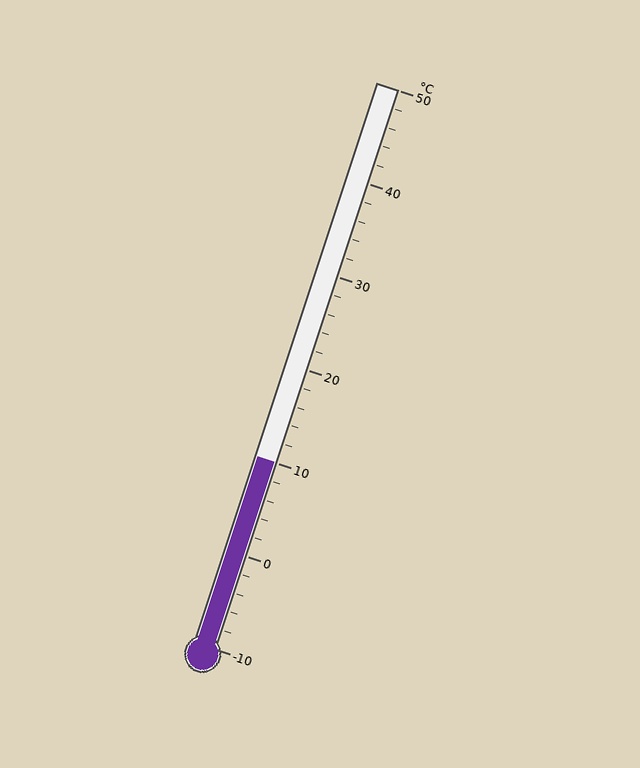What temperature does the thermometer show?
The thermometer shows approximately 10°C.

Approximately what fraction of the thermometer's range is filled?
The thermometer is filled to approximately 35% of its range.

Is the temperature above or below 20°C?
The temperature is below 20°C.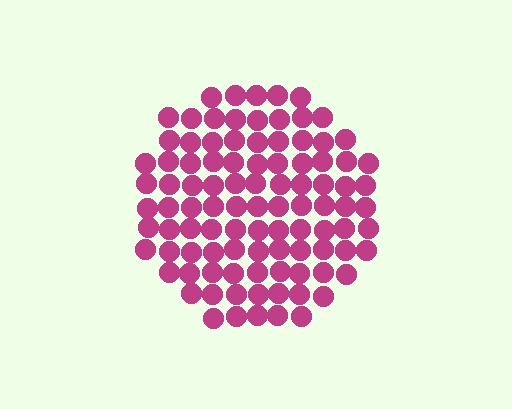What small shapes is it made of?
It is made of small circles.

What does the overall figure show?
The overall figure shows a circle.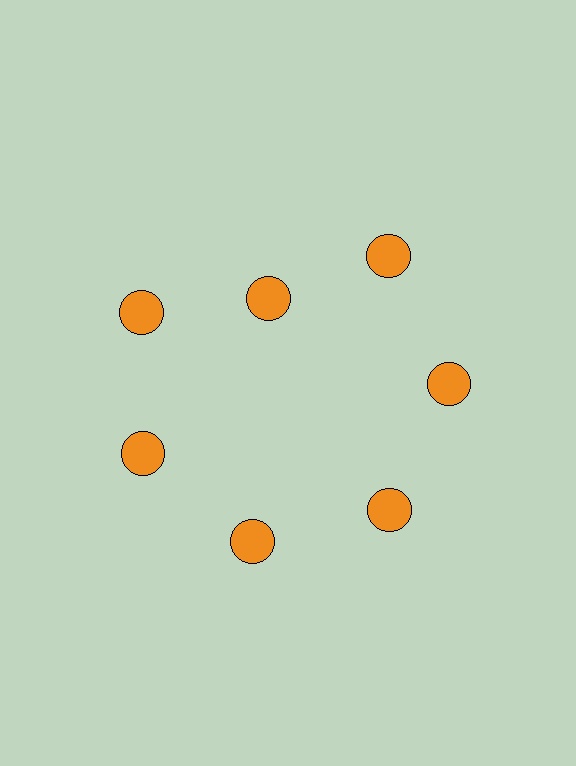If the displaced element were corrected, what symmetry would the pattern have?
It would have 7-fold rotational symmetry — the pattern would map onto itself every 51 degrees.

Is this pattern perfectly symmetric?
No. The 7 orange circles are arranged in a ring, but one element near the 12 o'clock position is pulled inward toward the center, breaking the 7-fold rotational symmetry.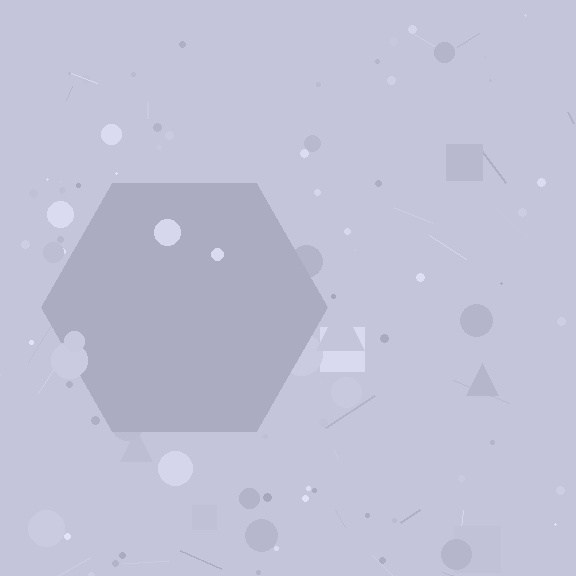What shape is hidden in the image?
A hexagon is hidden in the image.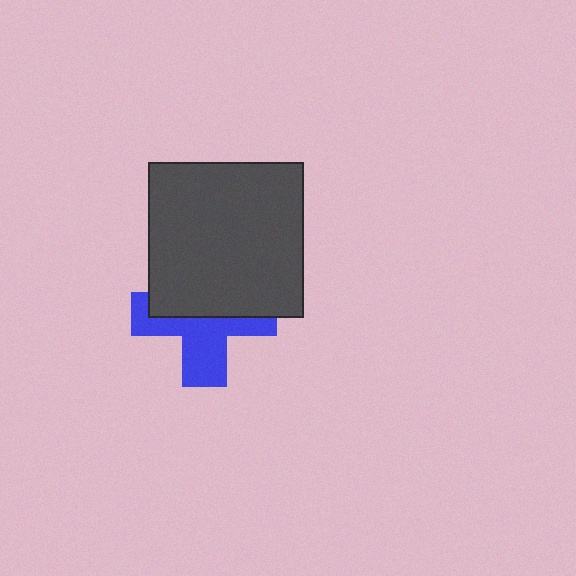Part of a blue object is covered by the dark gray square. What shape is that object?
It is a cross.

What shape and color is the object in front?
The object in front is a dark gray square.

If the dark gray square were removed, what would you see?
You would see the complete blue cross.